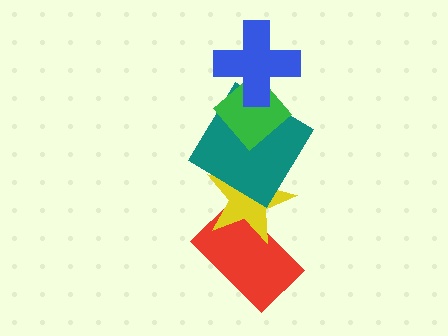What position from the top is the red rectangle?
The red rectangle is 5th from the top.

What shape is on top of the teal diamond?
The green diamond is on top of the teal diamond.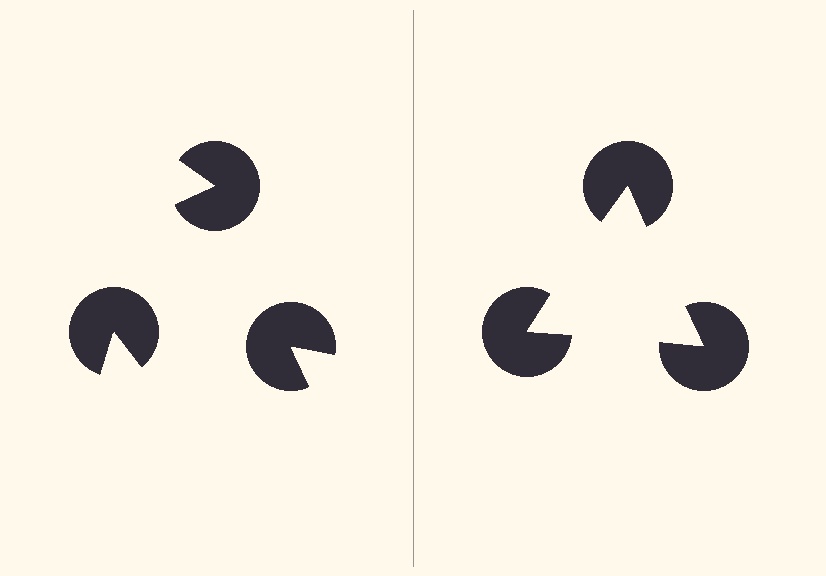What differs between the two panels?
The pac-man discs are positioned identically on both sides; only the wedge orientations differ. On the right they align to a triangle; on the left they are misaligned.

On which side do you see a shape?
An illusory triangle appears on the right side. On the left side the wedge cuts are rotated, so no coherent shape forms.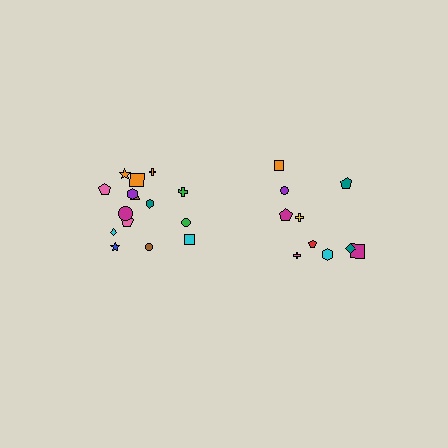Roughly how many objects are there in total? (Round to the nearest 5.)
Roughly 25 objects in total.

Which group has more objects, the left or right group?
The left group.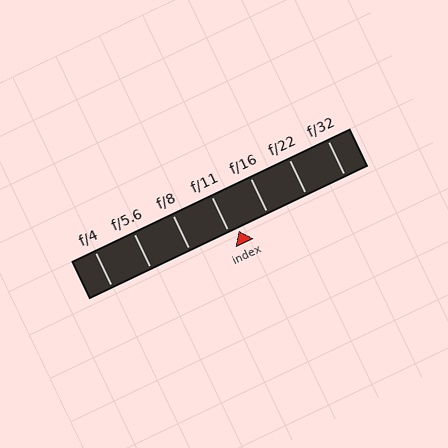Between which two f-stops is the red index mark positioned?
The index mark is between f/11 and f/16.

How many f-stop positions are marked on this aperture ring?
There are 7 f-stop positions marked.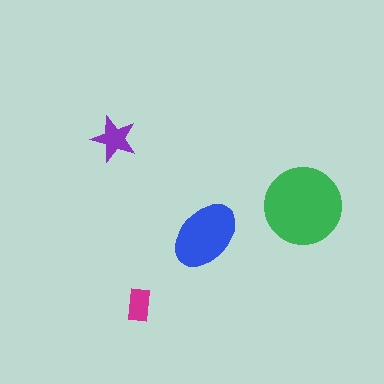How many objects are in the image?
There are 4 objects in the image.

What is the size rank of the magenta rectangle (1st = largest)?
4th.